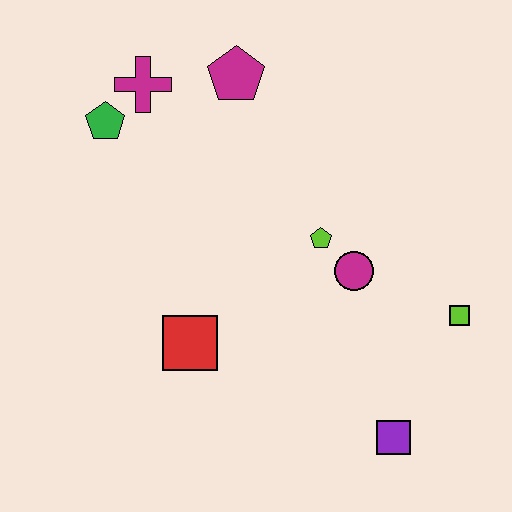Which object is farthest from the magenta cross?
The purple square is farthest from the magenta cross.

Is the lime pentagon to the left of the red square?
No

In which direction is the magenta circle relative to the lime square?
The magenta circle is to the left of the lime square.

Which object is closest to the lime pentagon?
The magenta circle is closest to the lime pentagon.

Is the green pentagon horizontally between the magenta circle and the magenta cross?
No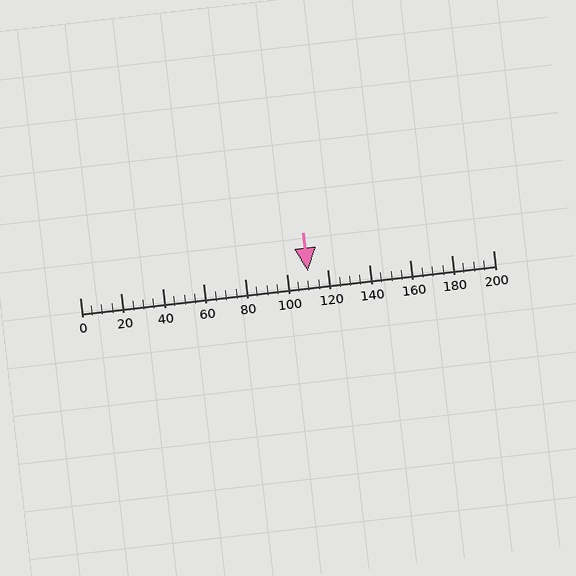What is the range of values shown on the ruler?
The ruler shows values from 0 to 200.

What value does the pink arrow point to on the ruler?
The pink arrow points to approximately 110.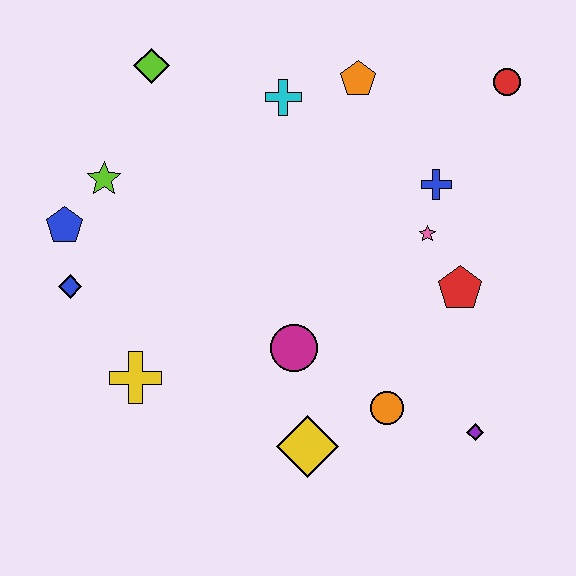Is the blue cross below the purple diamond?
No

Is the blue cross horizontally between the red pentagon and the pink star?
Yes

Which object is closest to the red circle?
The blue cross is closest to the red circle.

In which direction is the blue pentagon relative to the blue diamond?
The blue pentagon is above the blue diamond.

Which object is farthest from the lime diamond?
The purple diamond is farthest from the lime diamond.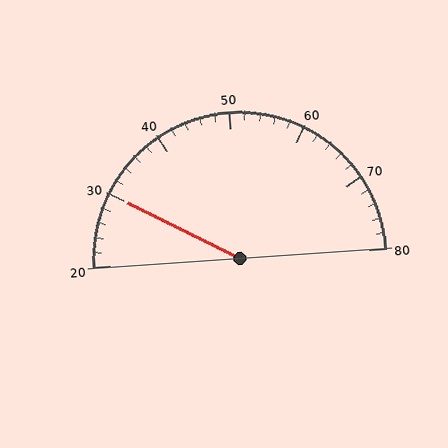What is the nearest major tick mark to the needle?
The nearest major tick mark is 30.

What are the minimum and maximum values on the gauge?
The gauge ranges from 20 to 80.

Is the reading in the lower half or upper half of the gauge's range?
The reading is in the lower half of the range (20 to 80).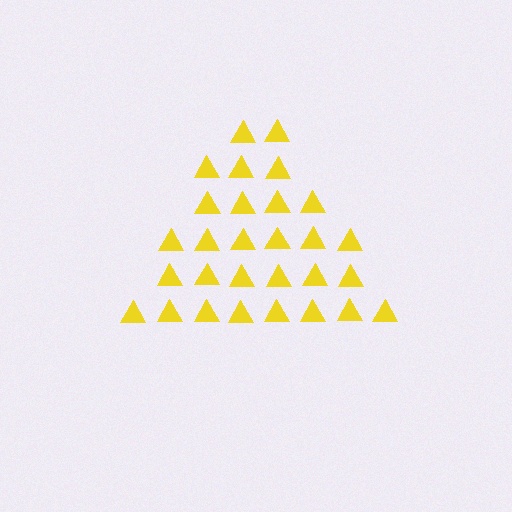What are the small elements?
The small elements are triangles.